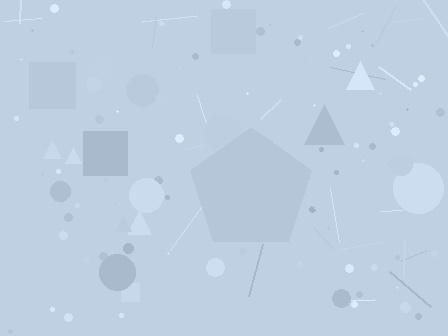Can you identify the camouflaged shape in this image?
The camouflaged shape is a pentagon.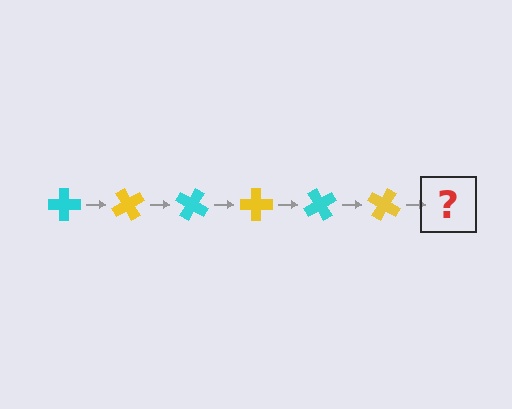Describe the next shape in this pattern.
It should be a cyan cross, rotated 360 degrees from the start.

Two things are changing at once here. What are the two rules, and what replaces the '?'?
The two rules are that it rotates 60 degrees each step and the color cycles through cyan and yellow. The '?' should be a cyan cross, rotated 360 degrees from the start.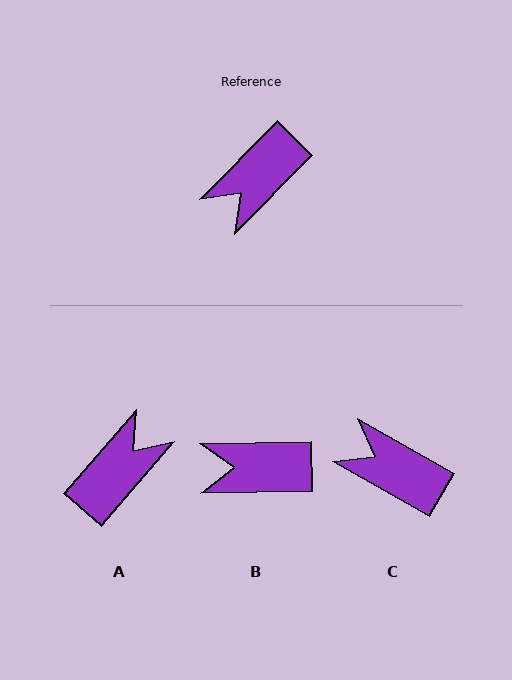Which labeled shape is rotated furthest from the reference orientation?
A, about 177 degrees away.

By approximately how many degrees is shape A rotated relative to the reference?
Approximately 177 degrees clockwise.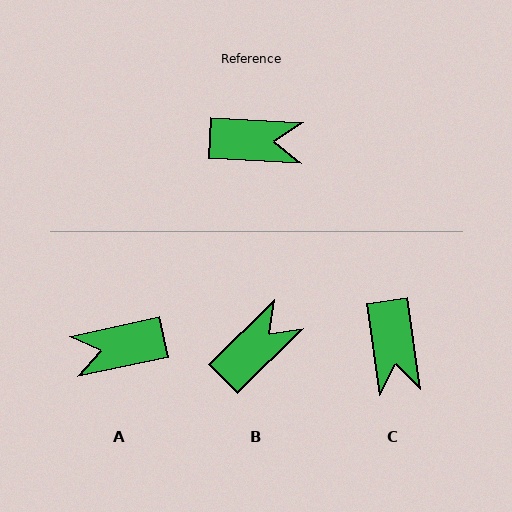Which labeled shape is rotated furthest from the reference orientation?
A, about 165 degrees away.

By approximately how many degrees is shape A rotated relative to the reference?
Approximately 165 degrees clockwise.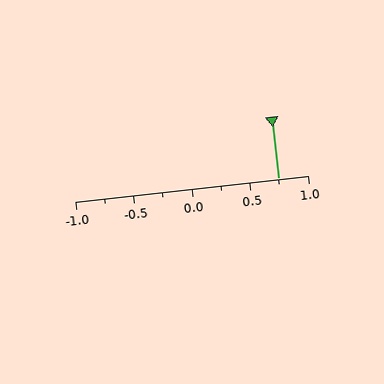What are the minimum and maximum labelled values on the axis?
The axis runs from -1.0 to 1.0.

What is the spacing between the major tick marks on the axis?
The major ticks are spaced 0.5 apart.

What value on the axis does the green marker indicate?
The marker indicates approximately 0.75.